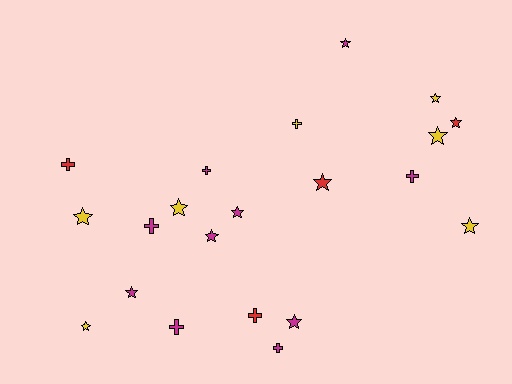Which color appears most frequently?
Magenta, with 10 objects.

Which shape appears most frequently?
Star, with 13 objects.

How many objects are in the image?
There are 21 objects.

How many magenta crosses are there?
There are 5 magenta crosses.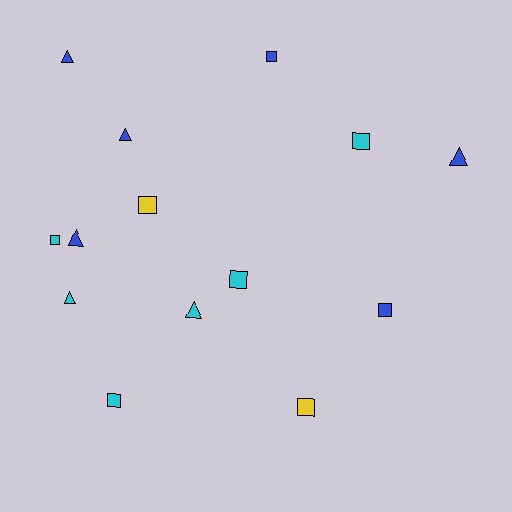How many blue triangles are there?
There are 4 blue triangles.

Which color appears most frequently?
Blue, with 6 objects.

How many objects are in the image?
There are 14 objects.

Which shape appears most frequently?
Square, with 8 objects.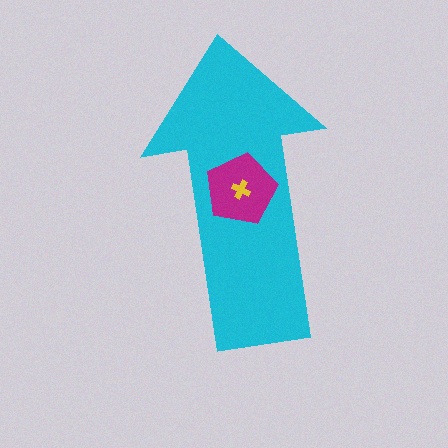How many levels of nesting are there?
3.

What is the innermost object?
The yellow cross.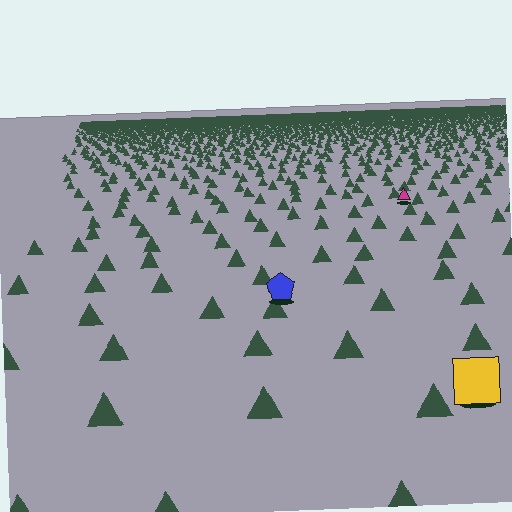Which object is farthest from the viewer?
The magenta triangle is farthest from the viewer. It appears smaller and the ground texture around it is denser.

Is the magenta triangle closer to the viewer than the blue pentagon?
No. The blue pentagon is closer — you can tell from the texture gradient: the ground texture is coarser near it.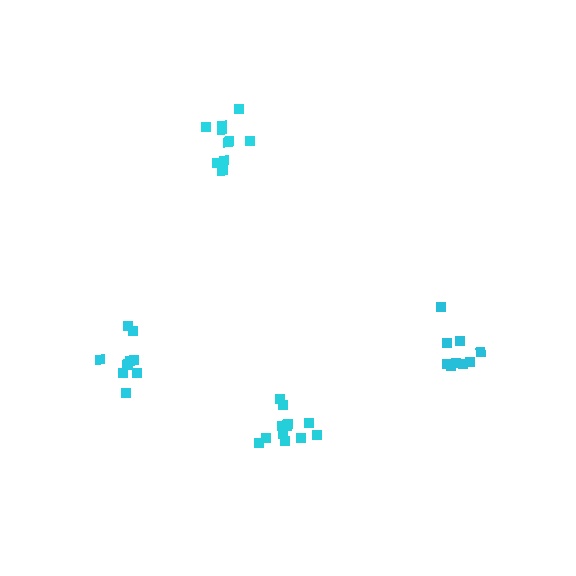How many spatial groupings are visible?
There are 4 spatial groupings.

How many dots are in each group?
Group 1: 10 dots, Group 2: 12 dots, Group 3: 11 dots, Group 4: 9 dots (42 total).